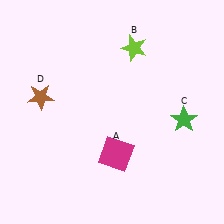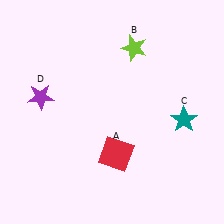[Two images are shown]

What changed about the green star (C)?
In Image 1, C is green. In Image 2, it changed to teal.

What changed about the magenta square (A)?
In Image 1, A is magenta. In Image 2, it changed to red.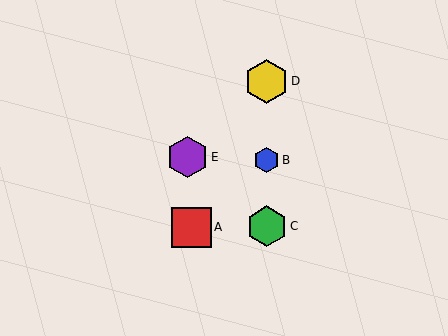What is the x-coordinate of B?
Object B is at x≈267.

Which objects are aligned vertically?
Objects B, C, D are aligned vertically.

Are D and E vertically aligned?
No, D is at x≈267 and E is at x≈188.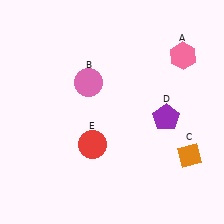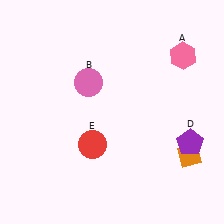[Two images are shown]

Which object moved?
The purple pentagon (D) moved down.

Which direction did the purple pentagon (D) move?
The purple pentagon (D) moved down.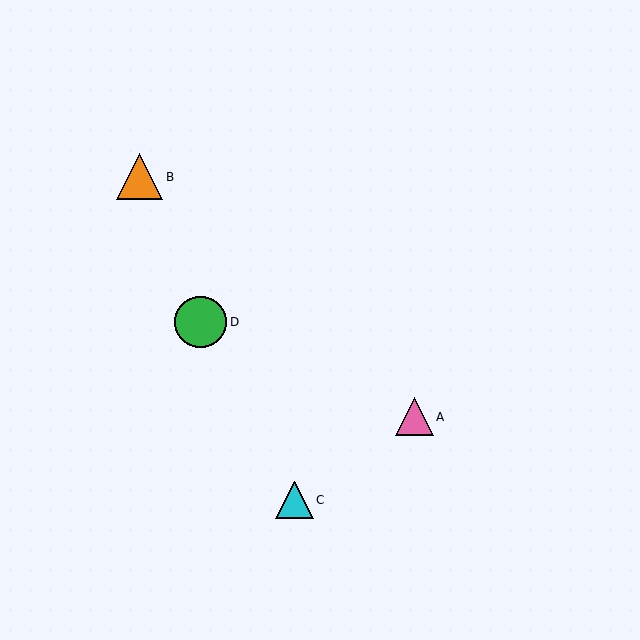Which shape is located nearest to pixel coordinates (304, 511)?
The cyan triangle (labeled C) at (294, 500) is nearest to that location.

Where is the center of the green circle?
The center of the green circle is at (201, 322).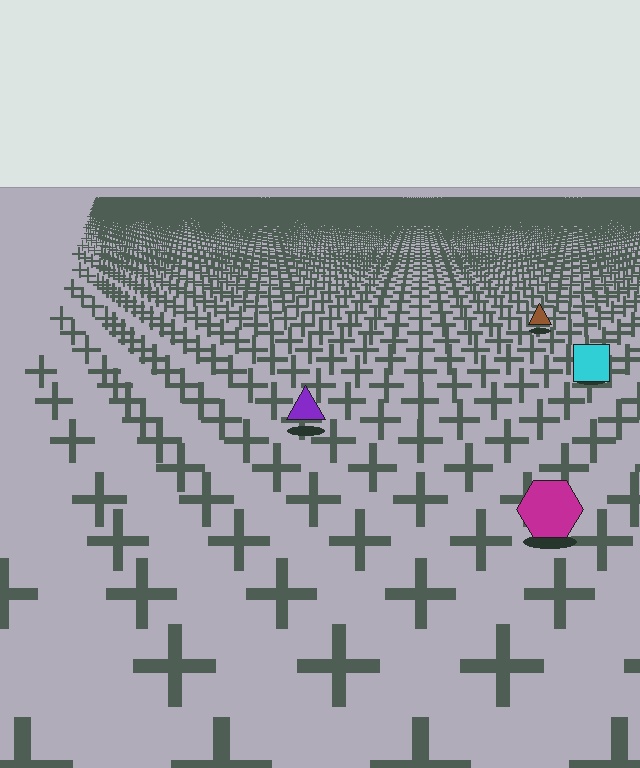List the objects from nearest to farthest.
From nearest to farthest: the magenta hexagon, the purple triangle, the cyan square, the brown triangle.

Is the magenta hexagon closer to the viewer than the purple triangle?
Yes. The magenta hexagon is closer — you can tell from the texture gradient: the ground texture is coarser near it.